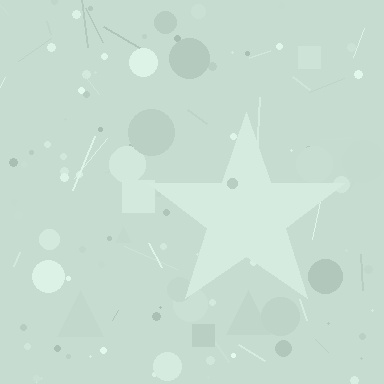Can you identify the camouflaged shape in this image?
The camouflaged shape is a star.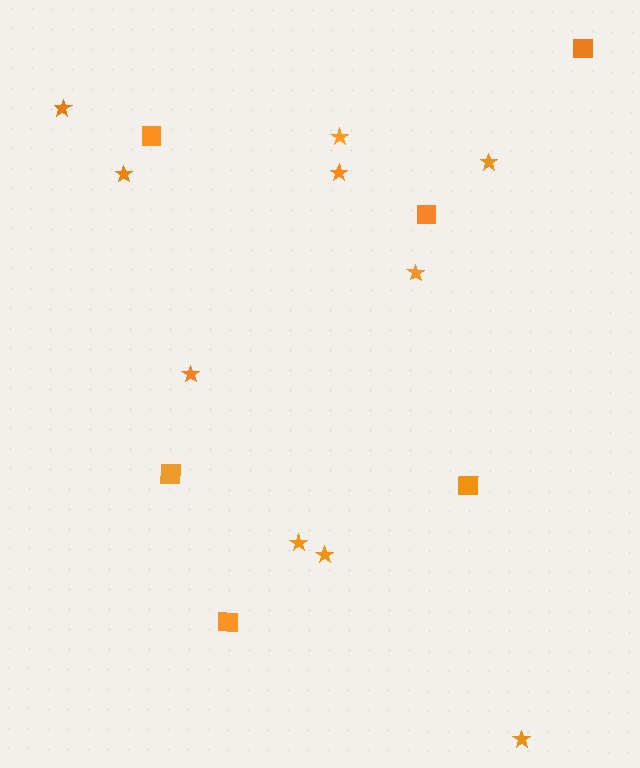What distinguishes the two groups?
There are 2 groups: one group of squares (6) and one group of stars (10).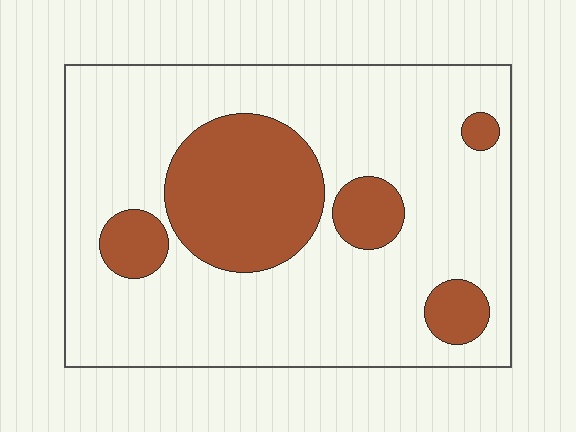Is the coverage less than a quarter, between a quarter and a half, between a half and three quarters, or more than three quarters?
Less than a quarter.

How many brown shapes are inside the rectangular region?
5.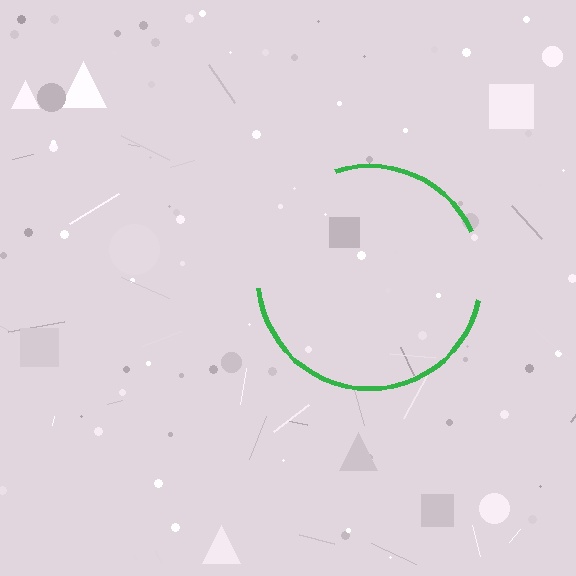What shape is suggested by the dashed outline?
The dashed outline suggests a circle.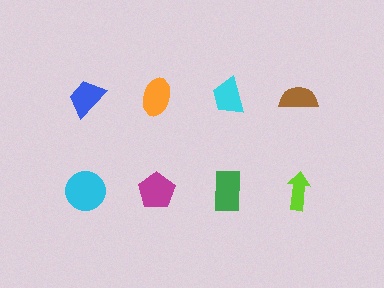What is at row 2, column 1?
A cyan circle.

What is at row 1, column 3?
A cyan trapezoid.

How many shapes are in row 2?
4 shapes.